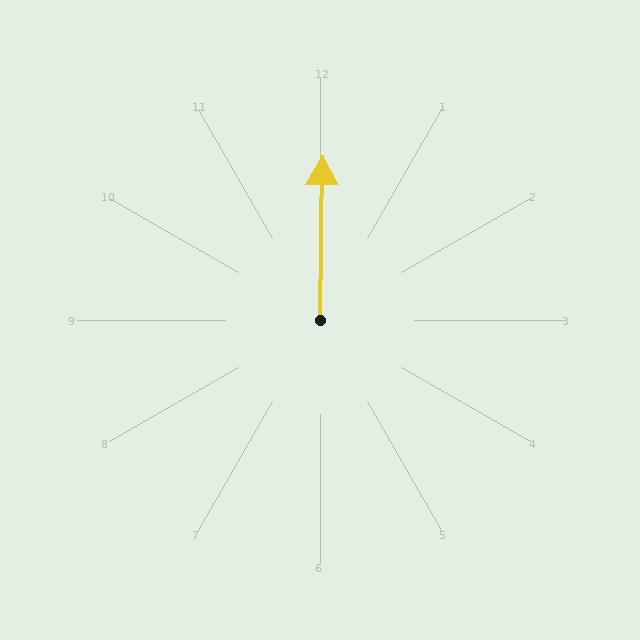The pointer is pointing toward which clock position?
Roughly 12 o'clock.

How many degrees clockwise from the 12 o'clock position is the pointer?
Approximately 1 degrees.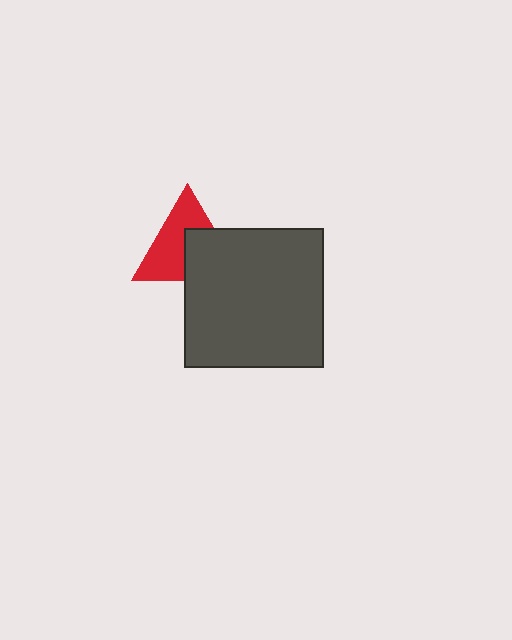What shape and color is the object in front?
The object in front is a dark gray square.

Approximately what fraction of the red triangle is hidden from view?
Roughly 44% of the red triangle is hidden behind the dark gray square.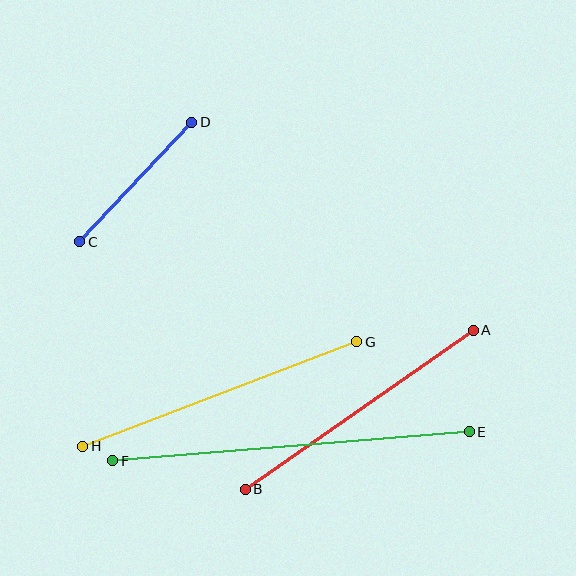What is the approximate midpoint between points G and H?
The midpoint is at approximately (220, 394) pixels.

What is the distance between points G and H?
The distance is approximately 293 pixels.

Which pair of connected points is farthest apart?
Points E and F are farthest apart.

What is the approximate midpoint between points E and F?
The midpoint is at approximately (291, 446) pixels.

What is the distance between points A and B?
The distance is approximately 278 pixels.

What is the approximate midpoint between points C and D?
The midpoint is at approximately (136, 182) pixels.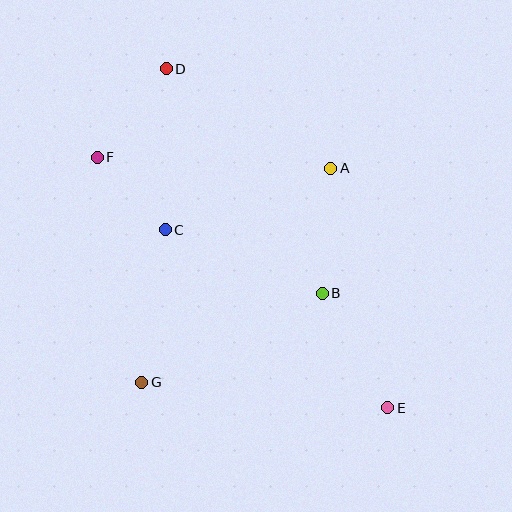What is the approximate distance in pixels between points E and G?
The distance between E and G is approximately 247 pixels.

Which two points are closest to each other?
Points C and F are closest to each other.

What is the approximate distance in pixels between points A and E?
The distance between A and E is approximately 246 pixels.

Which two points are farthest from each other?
Points D and E are farthest from each other.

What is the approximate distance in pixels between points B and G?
The distance between B and G is approximately 201 pixels.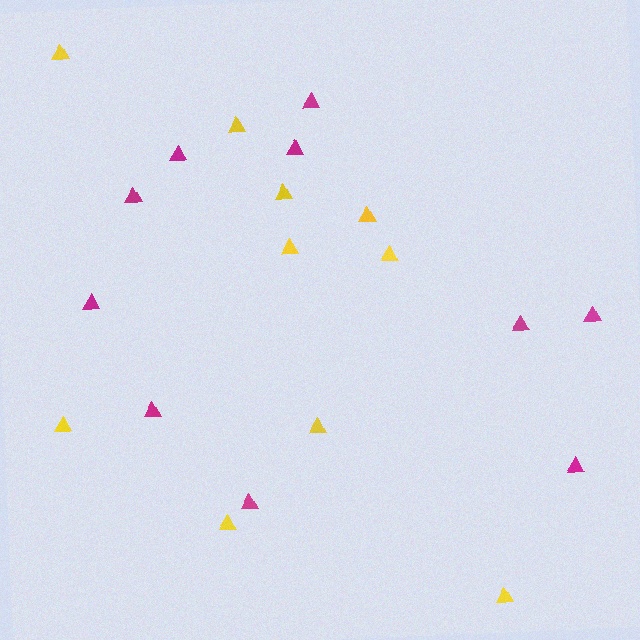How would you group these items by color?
There are 2 groups: one group of magenta triangles (10) and one group of yellow triangles (10).